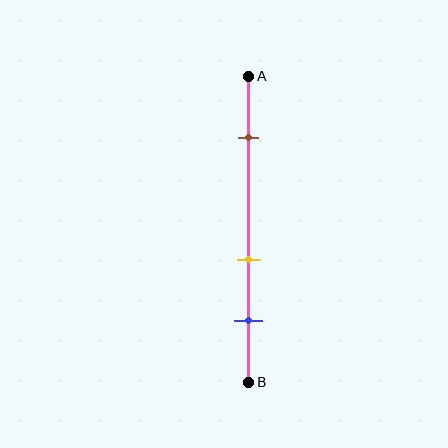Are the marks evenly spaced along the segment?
No, the marks are not evenly spaced.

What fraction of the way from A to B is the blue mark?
The blue mark is approximately 80% (0.8) of the way from A to B.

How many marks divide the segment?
There are 3 marks dividing the segment.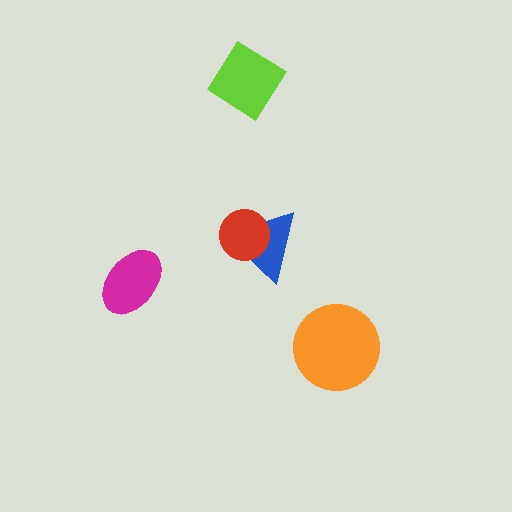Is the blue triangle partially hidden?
Yes, it is partially covered by another shape.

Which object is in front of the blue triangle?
The red circle is in front of the blue triangle.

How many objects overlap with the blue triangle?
1 object overlaps with the blue triangle.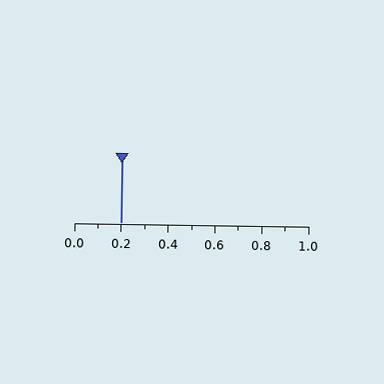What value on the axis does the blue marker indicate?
The marker indicates approximately 0.2.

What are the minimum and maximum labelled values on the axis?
The axis runs from 0.0 to 1.0.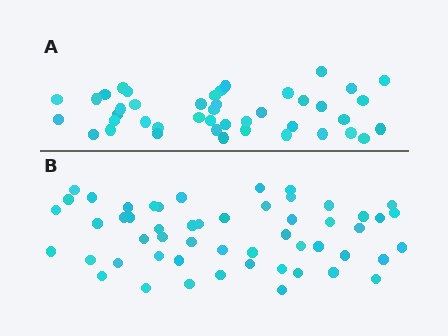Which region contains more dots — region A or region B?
Region B (the bottom region) has more dots.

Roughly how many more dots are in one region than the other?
Region B has roughly 10 or so more dots than region A.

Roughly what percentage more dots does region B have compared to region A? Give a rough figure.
About 25% more.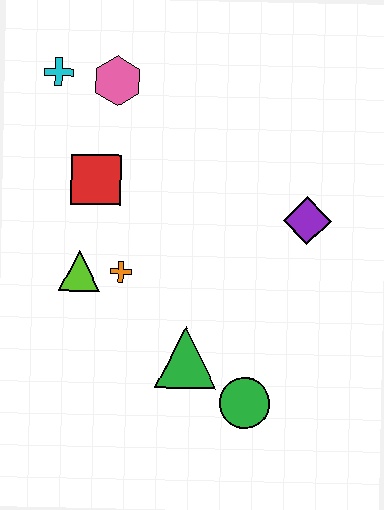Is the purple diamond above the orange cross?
Yes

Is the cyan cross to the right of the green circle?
No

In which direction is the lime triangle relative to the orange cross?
The lime triangle is to the left of the orange cross.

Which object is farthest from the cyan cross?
The green circle is farthest from the cyan cross.